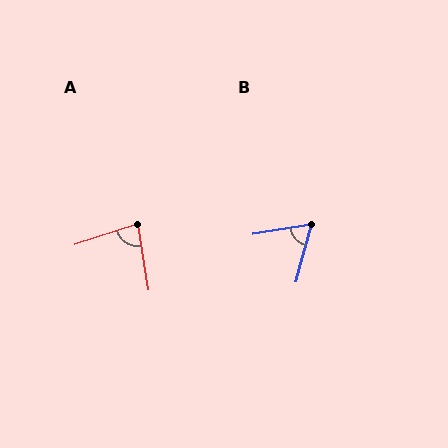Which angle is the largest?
A, at approximately 81 degrees.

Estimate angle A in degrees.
Approximately 81 degrees.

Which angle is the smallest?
B, at approximately 66 degrees.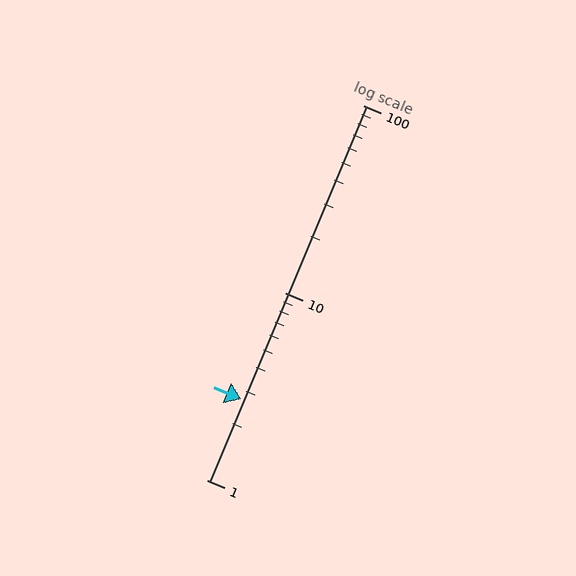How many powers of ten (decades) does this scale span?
The scale spans 2 decades, from 1 to 100.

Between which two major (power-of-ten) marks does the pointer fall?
The pointer is between 1 and 10.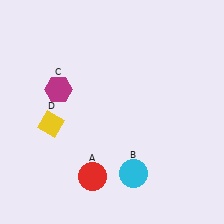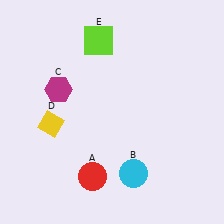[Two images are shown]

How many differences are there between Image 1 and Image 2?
There is 1 difference between the two images.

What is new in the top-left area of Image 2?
A lime square (E) was added in the top-left area of Image 2.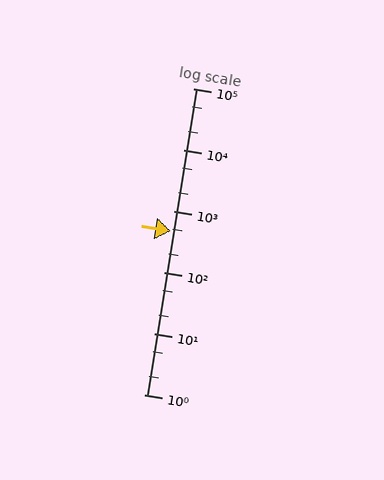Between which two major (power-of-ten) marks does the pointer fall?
The pointer is between 100 and 1000.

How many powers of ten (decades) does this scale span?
The scale spans 5 decades, from 1 to 100000.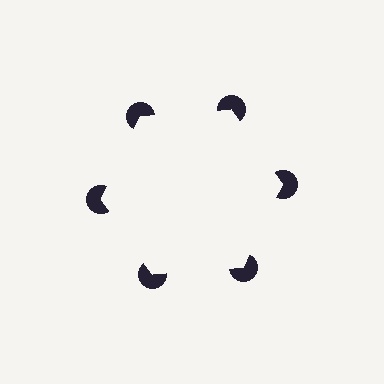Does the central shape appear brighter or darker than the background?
It typically appears slightly brighter than the background, even though no actual brightness change is drawn.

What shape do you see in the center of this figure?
An illusory hexagon — its edges are inferred from the aligned wedge cuts in the pac-man discs, not physically drawn.